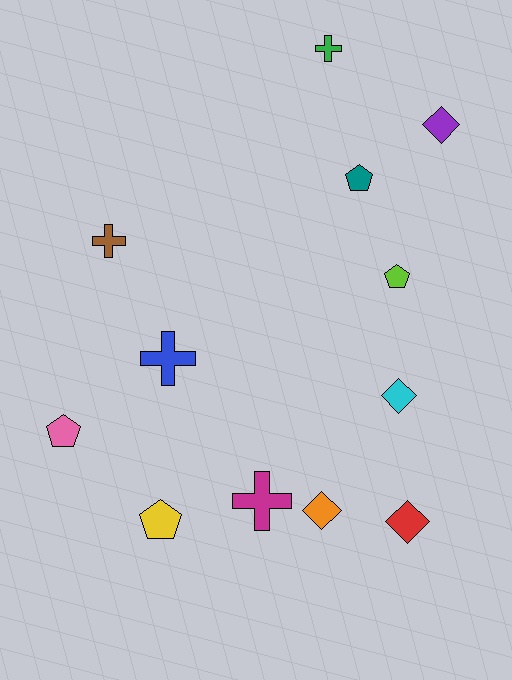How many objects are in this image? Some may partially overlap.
There are 12 objects.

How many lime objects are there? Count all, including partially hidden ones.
There is 1 lime object.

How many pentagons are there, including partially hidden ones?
There are 4 pentagons.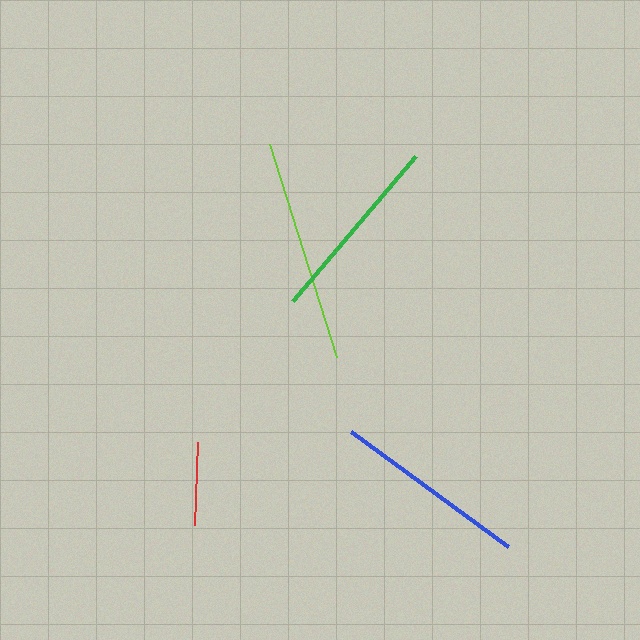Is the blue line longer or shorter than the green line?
The blue line is longer than the green line.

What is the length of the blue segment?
The blue segment is approximately 195 pixels long.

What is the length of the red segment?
The red segment is approximately 83 pixels long.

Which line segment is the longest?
The lime line is the longest at approximately 223 pixels.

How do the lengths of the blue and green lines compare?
The blue and green lines are approximately the same length.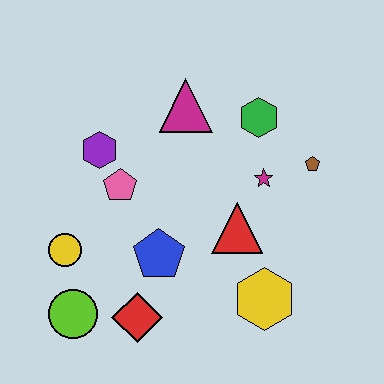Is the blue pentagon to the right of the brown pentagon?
No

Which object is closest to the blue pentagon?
The red diamond is closest to the blue pentagon.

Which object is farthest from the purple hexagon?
The yellow hexagon is farthest from the purple hexagon.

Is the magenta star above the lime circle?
Yes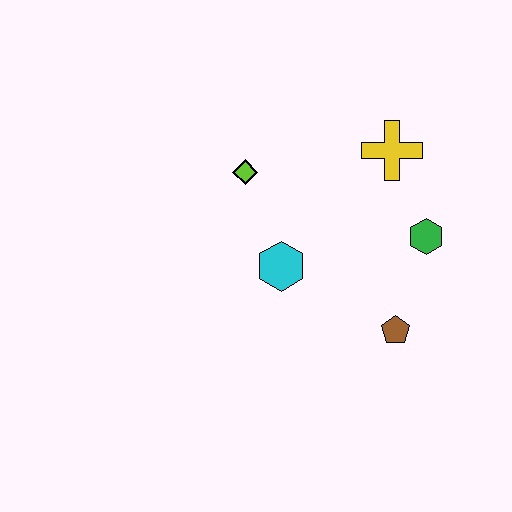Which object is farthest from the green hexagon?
The lime diamond is farthest from the green hexagon.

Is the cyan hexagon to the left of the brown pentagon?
Yes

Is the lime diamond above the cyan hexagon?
Yes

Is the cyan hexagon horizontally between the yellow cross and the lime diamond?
Yes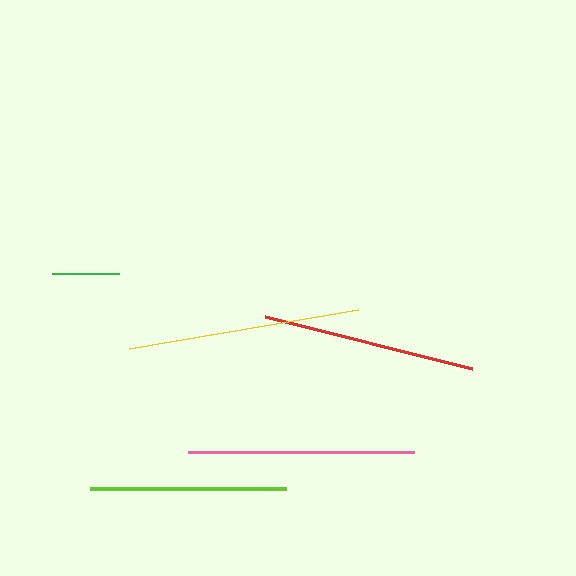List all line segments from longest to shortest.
From longest to shortest: yellow, pink, red, lime, green.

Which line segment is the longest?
The yellow line is the longest at approximately 232 pixels.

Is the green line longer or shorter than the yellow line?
The yellow line is longer than the green line.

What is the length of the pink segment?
The pink segment is approximately 225 pixels long.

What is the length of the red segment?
The red segment is approximately 213 pixels long.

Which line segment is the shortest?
The green line is the shortest at approximately 67 pixels.